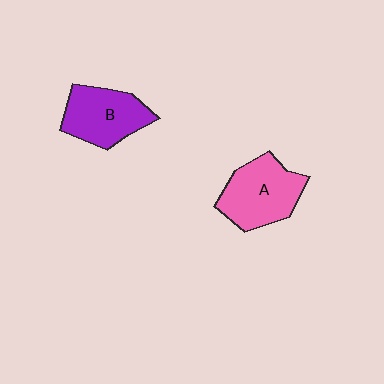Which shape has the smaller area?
Shape B (purple).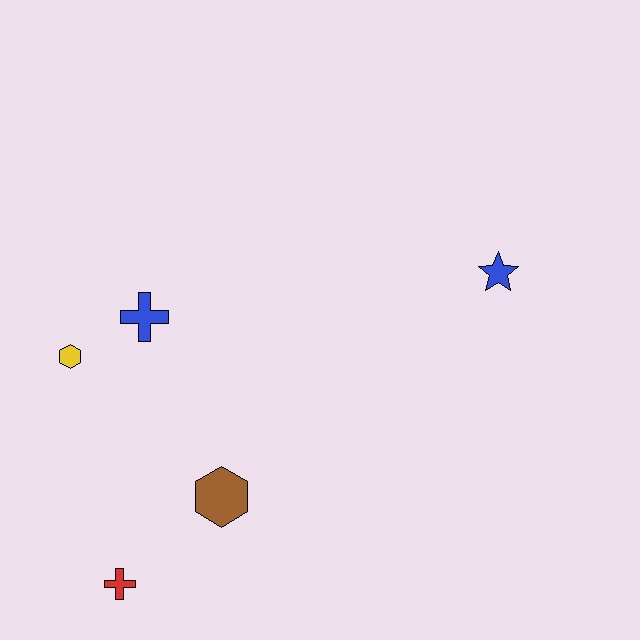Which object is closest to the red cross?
The brown hexagon is closest to the red cross.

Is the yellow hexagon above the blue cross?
No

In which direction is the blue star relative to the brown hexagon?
The blue star is to the right of the brown hexagon.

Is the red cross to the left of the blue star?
Yes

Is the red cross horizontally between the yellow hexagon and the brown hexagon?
Yes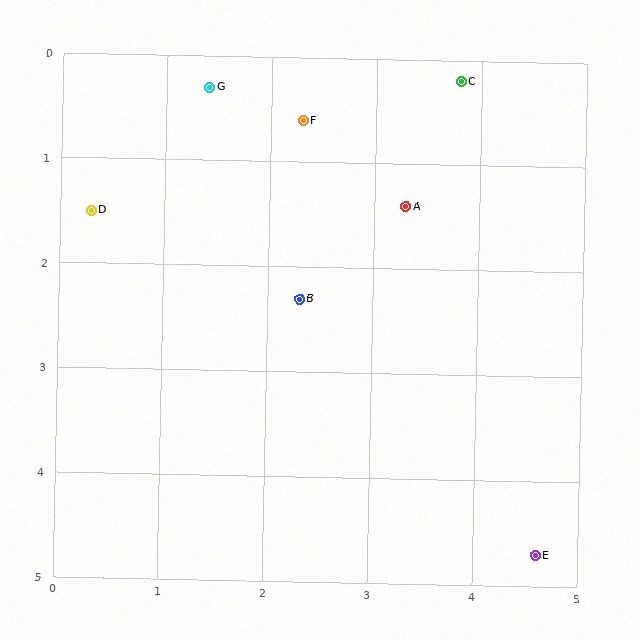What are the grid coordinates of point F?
Point F is at approximately (2.3, 0.6).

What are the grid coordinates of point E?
Point E is at approximately (4.6, 4.7).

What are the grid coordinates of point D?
Point D is at approximately (0.3, 1.5).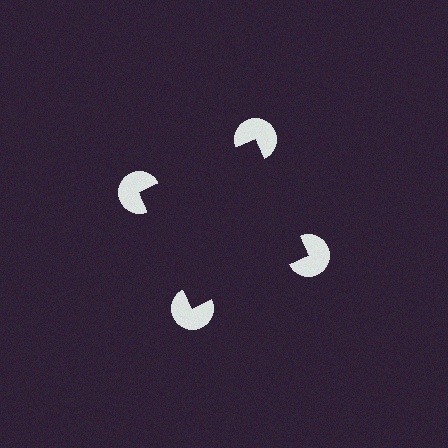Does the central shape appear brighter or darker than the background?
It typically appears slightly darker than the background, even though no actual brightness change is drawn.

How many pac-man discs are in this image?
There are 4 — one at each vertex of the illusory square.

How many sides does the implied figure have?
4 sides.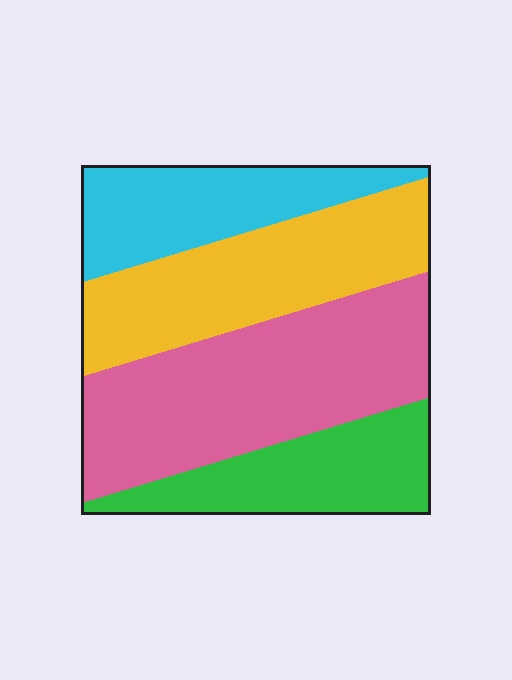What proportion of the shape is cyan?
Cyan takes up about one fifth (1/5) of the shape.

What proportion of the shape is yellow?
Yellow takes up between a sixth and a third of the shape.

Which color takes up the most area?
Pink, at roughly 35%.